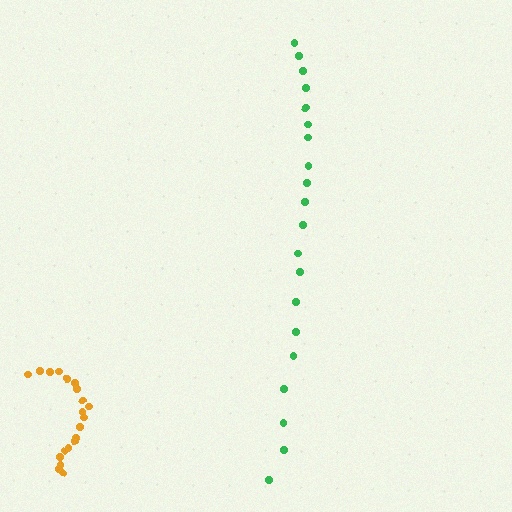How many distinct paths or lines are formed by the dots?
There are 2 distinct paths.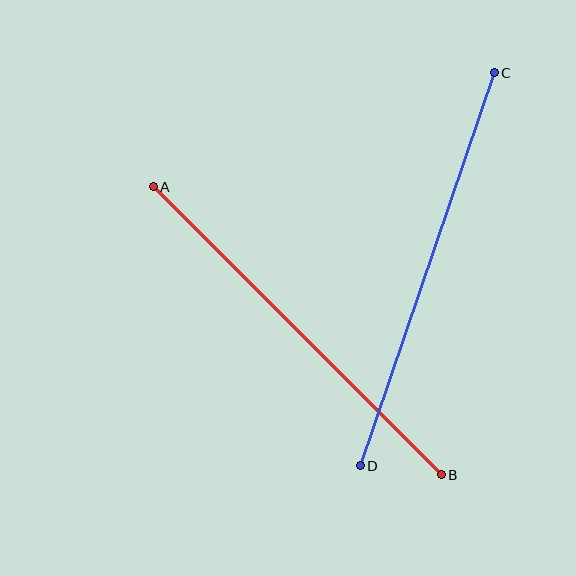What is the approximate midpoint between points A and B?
The midpoint is at approximately (297, 331) pixels.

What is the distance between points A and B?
The distance is approximately 407 pixels.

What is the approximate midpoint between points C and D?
The midpoint is at approximately (427, 269) pixels.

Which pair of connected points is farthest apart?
Points C and D are farthest apart.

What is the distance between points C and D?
The distance is approximately 415 pixels.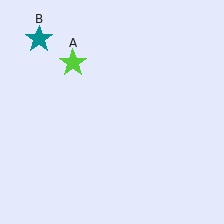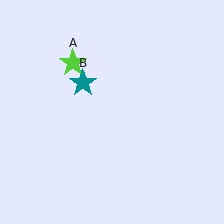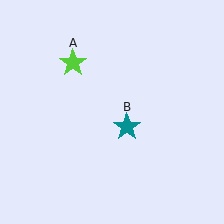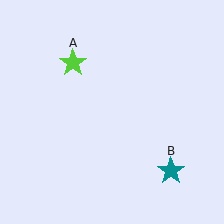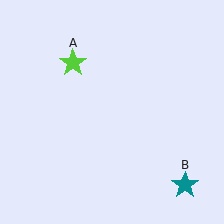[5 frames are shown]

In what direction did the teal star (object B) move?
The teal star (object B) moved down and to the right.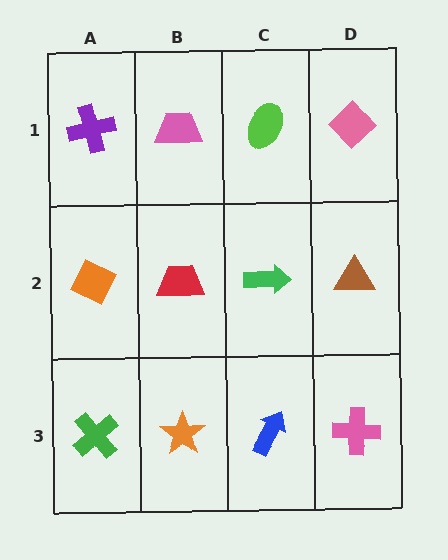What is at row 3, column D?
A pink cross.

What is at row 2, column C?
A green arrow.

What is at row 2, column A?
An orange diamond.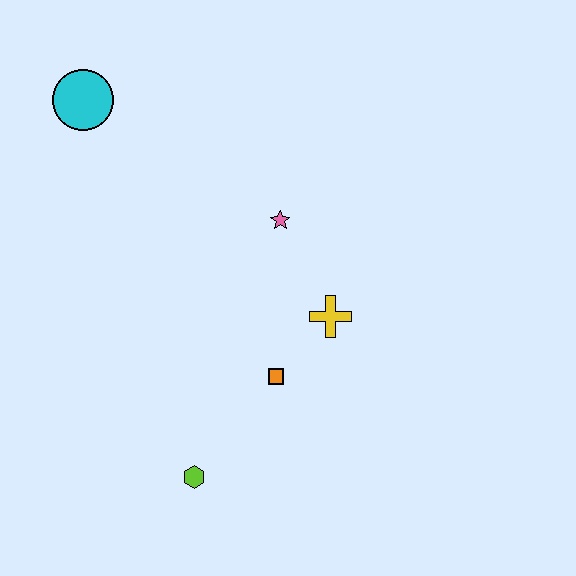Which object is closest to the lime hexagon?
The orange square is closest to the lime hexagon.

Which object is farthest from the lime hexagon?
The cyan circle is farthest from the lime hexagon.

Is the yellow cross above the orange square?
Yes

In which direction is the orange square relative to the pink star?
The orange square is below the pink star.